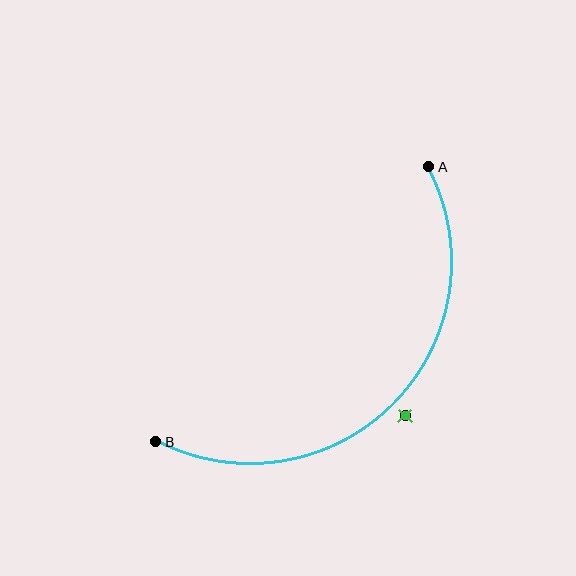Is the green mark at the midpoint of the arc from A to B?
No — the green mark does not lie on the arc at all. It sits slightly outside the curve.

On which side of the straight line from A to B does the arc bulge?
The arc bulges below and to the right of the straight line connecting A and B.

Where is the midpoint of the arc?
The arc midpoint is the point on the curve farthest from the straight line joining A and B. It sits below and to the right of that line.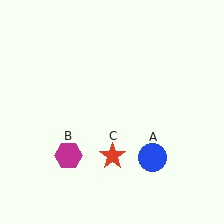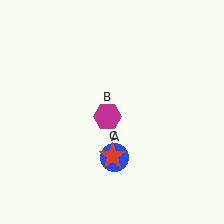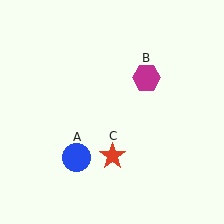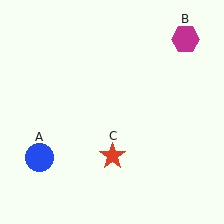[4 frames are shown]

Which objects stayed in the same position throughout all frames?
Red star (object C) remained stationary.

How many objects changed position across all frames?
2 objects changed position: blue circle (object A), magenta hexagon (object B).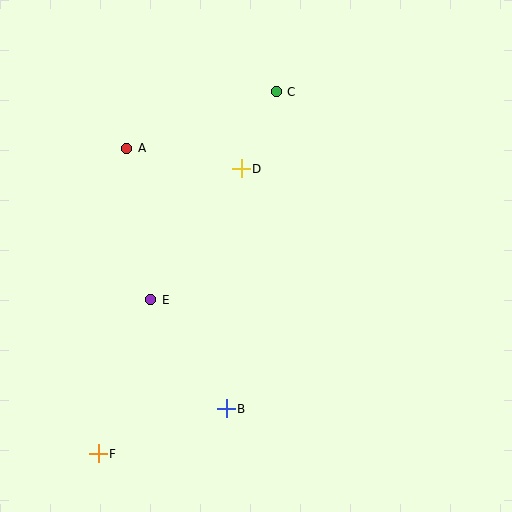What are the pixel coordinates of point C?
Point C is at (276, 92).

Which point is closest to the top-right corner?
Point C is closest to the top-right corner.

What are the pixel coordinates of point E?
Point E is at (151, 300).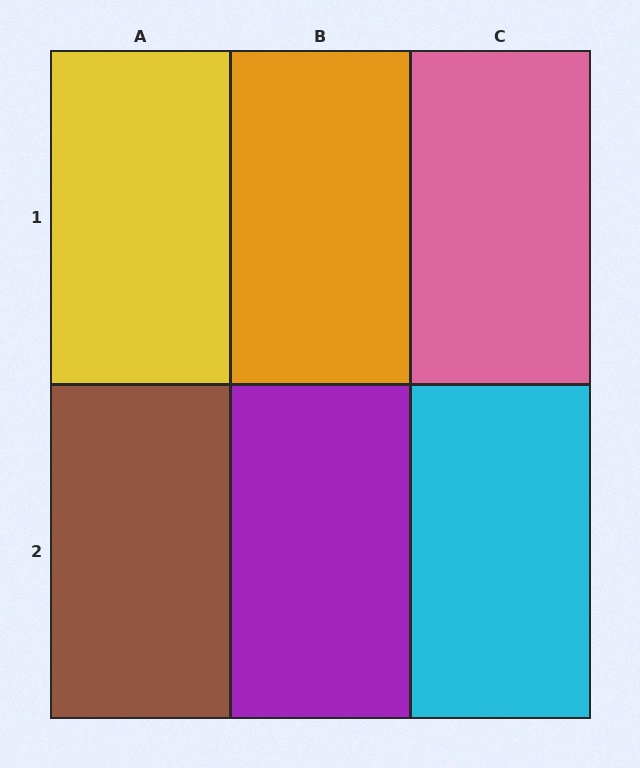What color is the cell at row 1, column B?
Orange.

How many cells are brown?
1 cell is brown.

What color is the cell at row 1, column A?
Yellow.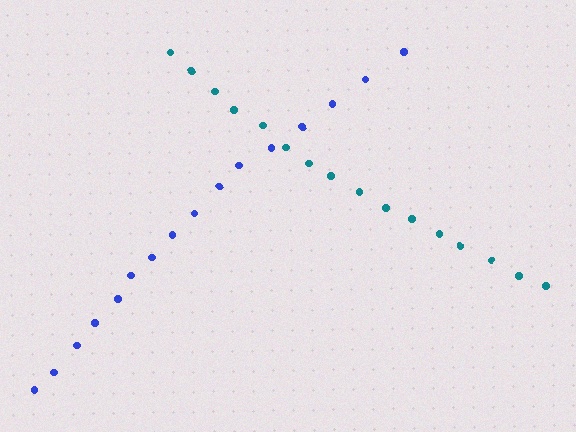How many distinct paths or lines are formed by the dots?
There are 2 distinct paths.